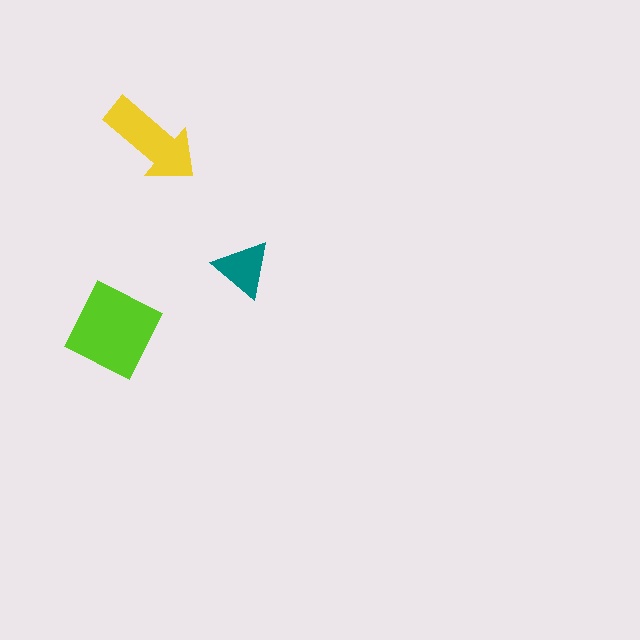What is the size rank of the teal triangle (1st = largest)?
3rd.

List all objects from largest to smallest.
The lime diamond, the yellow arrow, the teal triangle.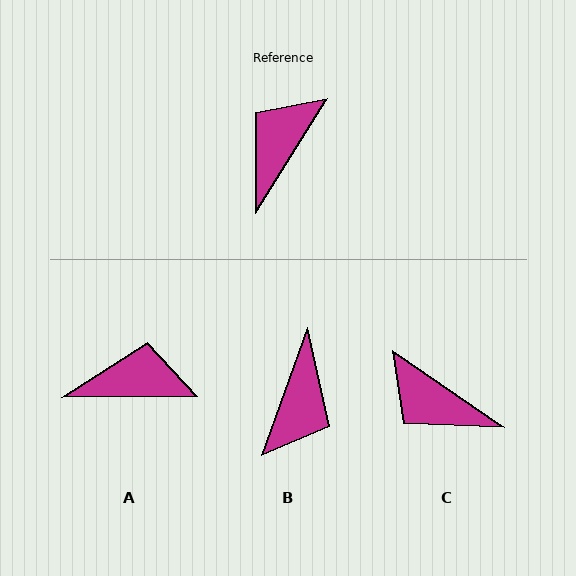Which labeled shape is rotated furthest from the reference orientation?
B, about 168 degrees away.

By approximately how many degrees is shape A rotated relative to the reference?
Approximately 57 degrees clockwise.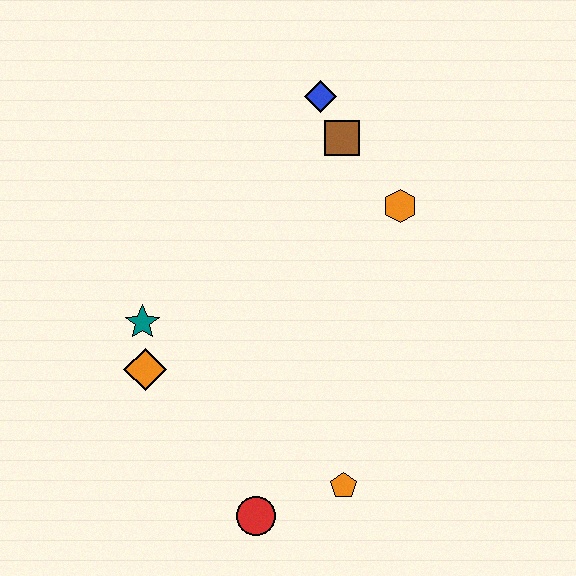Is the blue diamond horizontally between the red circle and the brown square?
Yes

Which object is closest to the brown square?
The blue diamond is closest to the brown square.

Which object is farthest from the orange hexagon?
The red circle is farthest from the orange hexagon.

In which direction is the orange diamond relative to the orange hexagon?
The orange diamond is to the left of the orange hexagon.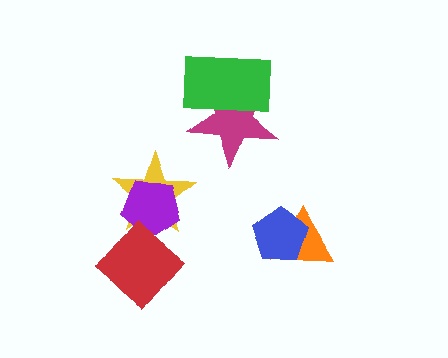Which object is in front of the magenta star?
The green rectangle is in front of the magenta star.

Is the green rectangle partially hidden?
No, no other shape covers it.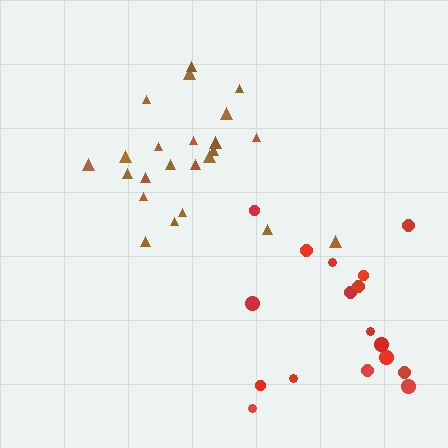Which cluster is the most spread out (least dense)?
Red.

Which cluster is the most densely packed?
Brown.